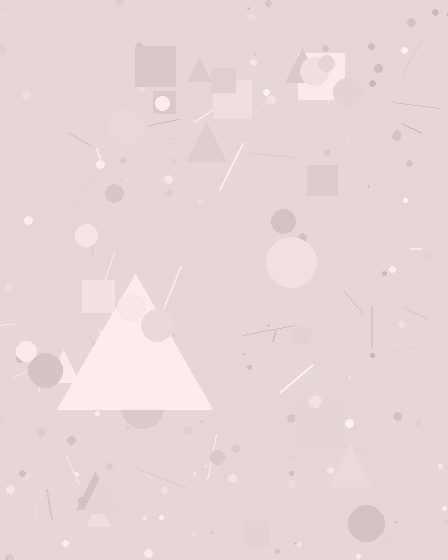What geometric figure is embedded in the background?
A triangle is embedded in the background.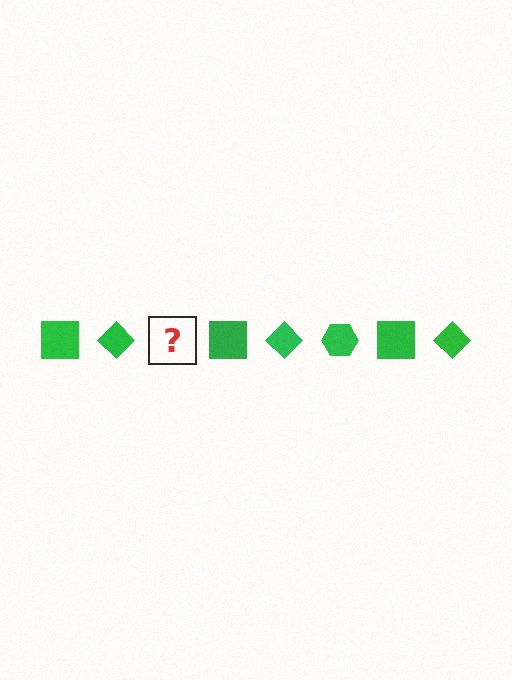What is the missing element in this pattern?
The missing element is a green hexagon.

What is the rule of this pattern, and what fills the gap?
The rule is that the pattern cycles through square, diamond, hexagon shapes in green. The gap should be filled with a green hexagon.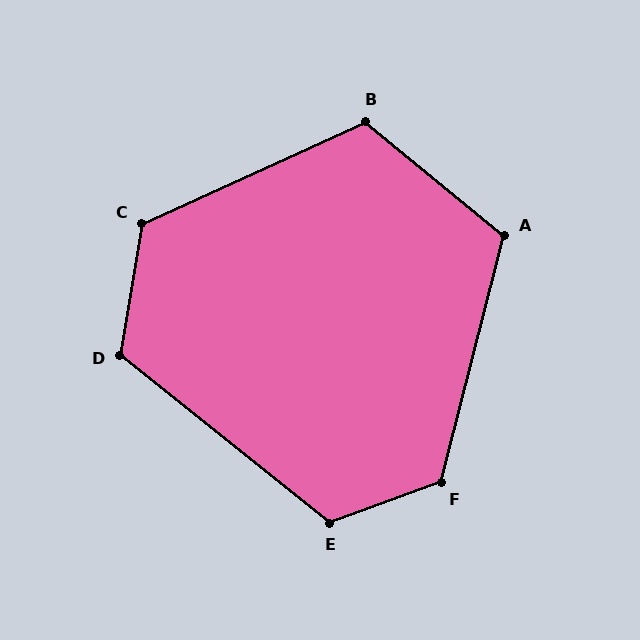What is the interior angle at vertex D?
Approximately 119 degrees (obtuse).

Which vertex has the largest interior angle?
F, at approximately 124 degrees.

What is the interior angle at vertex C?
Approximately 123 degrees (obtuse).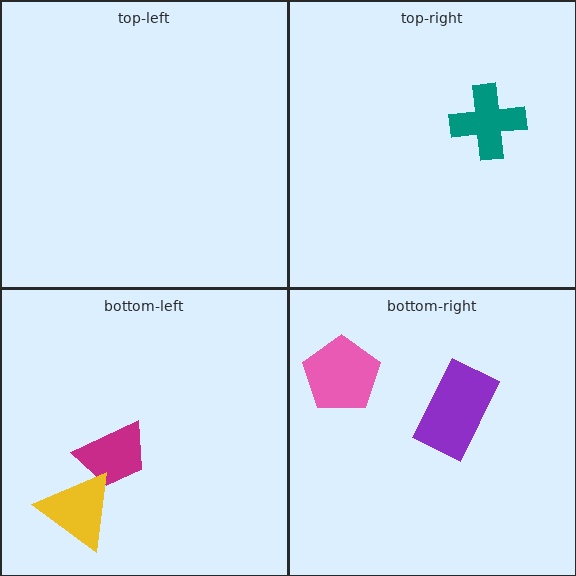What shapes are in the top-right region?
The teal cross.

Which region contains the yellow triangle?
The bottom-left region.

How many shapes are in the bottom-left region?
2.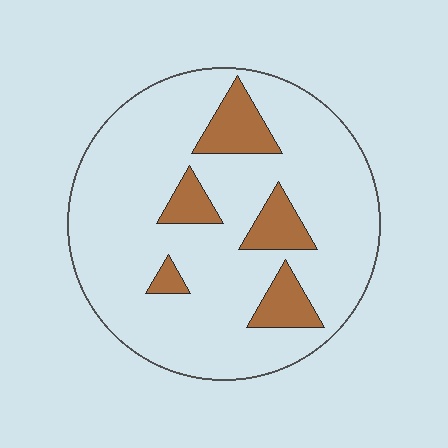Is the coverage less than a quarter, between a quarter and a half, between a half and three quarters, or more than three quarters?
Less than a quarter.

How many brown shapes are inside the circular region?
5.